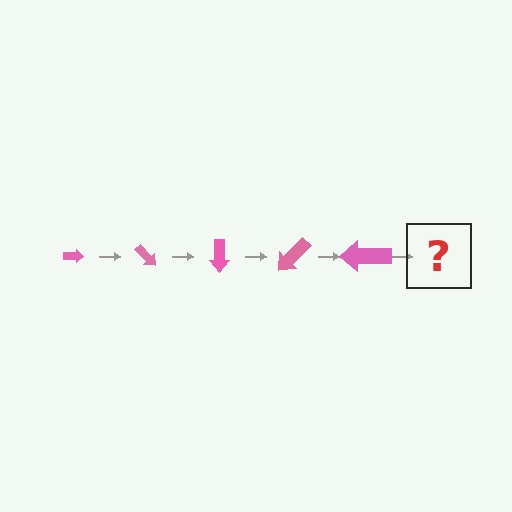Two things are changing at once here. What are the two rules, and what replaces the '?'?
The two rules are that the arrow grows larger each step and it rotates 45 degrees each step. The '?' should be an arrow, larger than the previous one and rotated 225 degrees from the start.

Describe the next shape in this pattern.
It should be an arrow, larger than the previous one and rotated 225 degrees from the start.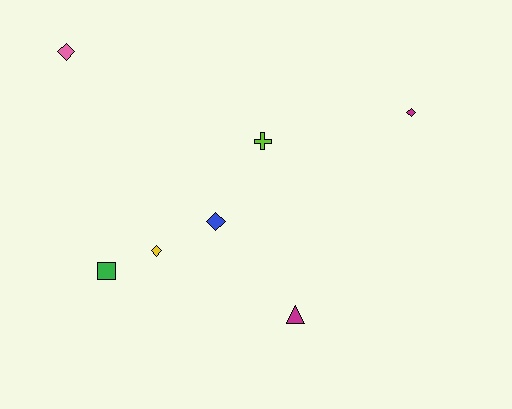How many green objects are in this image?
There is 1 green object.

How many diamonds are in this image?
There are 4 diamonds.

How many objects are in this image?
There are 7 objects.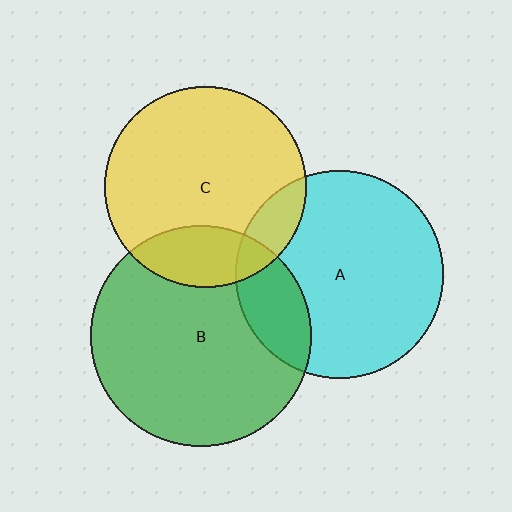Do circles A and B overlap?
Yes.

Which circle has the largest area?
Circle B (green).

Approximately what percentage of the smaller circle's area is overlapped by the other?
Approximately 20%.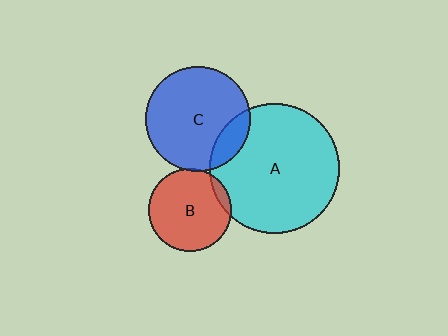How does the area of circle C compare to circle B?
Approximately 1.6 times.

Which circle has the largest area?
Circle A (cyan).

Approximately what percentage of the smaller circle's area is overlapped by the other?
Approximately 15%.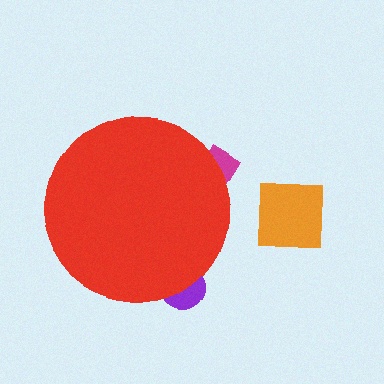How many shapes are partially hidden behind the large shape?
2 shapes are partially hidden.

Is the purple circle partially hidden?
Yes, the purple circle is partially hidden behind the red circle.